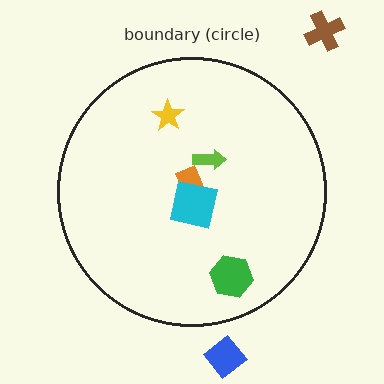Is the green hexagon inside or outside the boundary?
Inside.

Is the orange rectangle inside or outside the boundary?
Inside.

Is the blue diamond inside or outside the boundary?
Outside.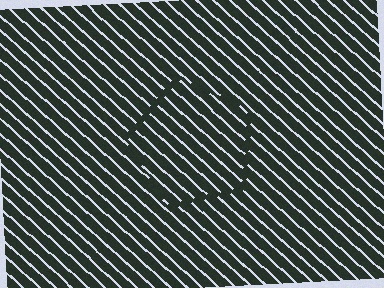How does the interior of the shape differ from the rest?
The interior of the shape contains the same grating, shifted by half a period — the contour is defined by the phase discontinuity where line-ends from the inner and outer gratings abut.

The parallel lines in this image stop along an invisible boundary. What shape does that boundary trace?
An illusory pentagon. The interior of the shape contains the same grating, shifted by half a period — the contour is defined by the phase discontinuity where line-ends from the inner and outer gratings abut.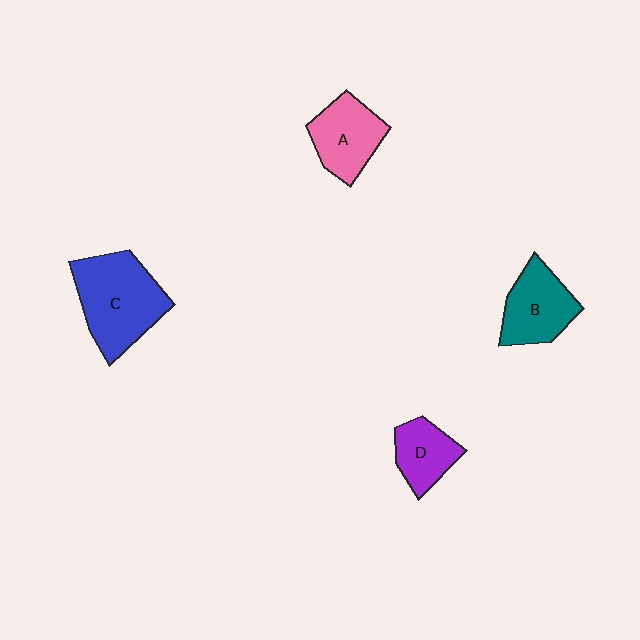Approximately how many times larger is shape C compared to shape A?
Approximately 1.5 times.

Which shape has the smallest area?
Shape D (purple).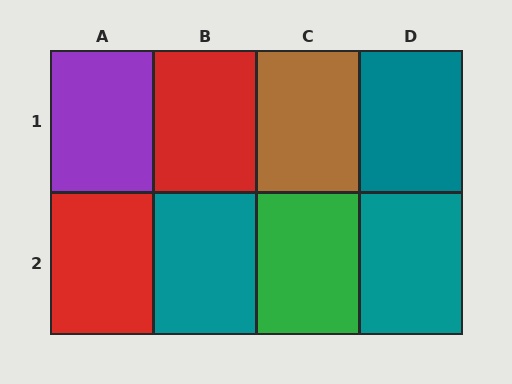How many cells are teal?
3 cells are teal.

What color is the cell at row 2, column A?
Red.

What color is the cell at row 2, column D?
Teal.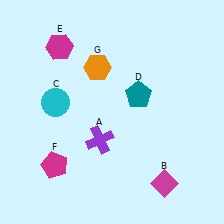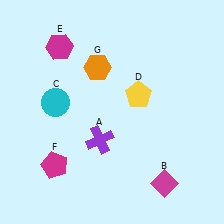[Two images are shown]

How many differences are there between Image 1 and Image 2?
There is 1 difference between the two images.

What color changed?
The pentagon (D) changed from teal in Image 1 to yellow in Image 2.